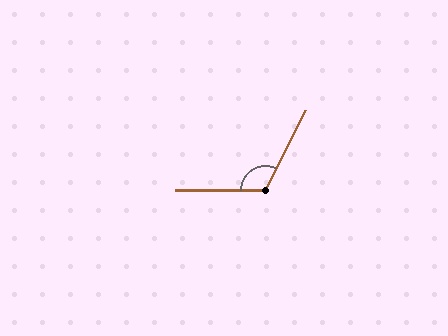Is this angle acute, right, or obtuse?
It is obtuse.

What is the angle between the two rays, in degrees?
Approximately 116 degrees.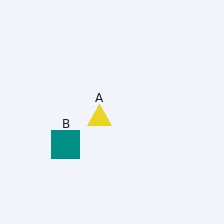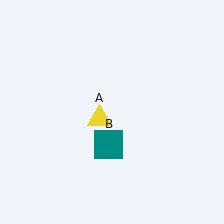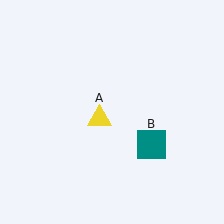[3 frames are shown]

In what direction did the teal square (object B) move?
The teal square (object B) moved right.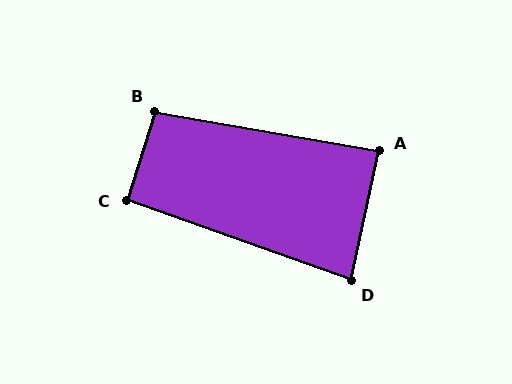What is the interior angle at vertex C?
Approximately 92 degrees (approximately right).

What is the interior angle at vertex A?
Approximately 88 degrees (approximately right).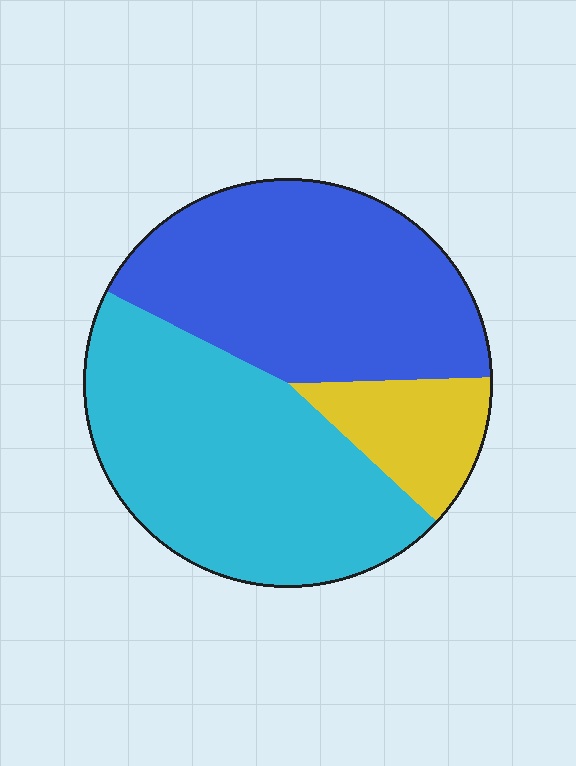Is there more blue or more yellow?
Blue.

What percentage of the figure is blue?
Blue covers around 40% of the figure.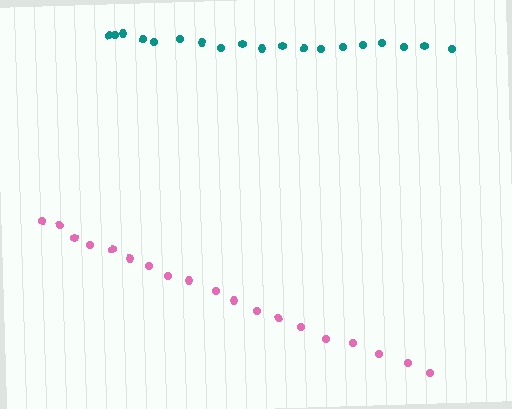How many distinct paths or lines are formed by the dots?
There are 2 distinct paths.